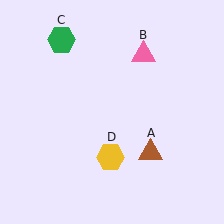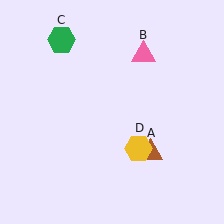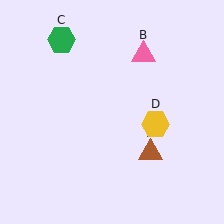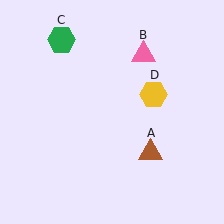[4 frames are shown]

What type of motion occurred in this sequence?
The yellow hexagon (object D) rotated counterclockwise around the center of the scene.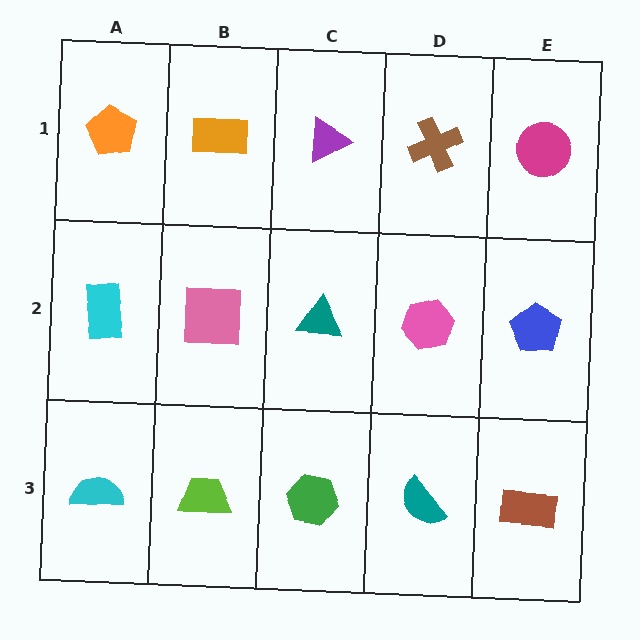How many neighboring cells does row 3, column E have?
2.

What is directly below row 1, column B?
A pink square.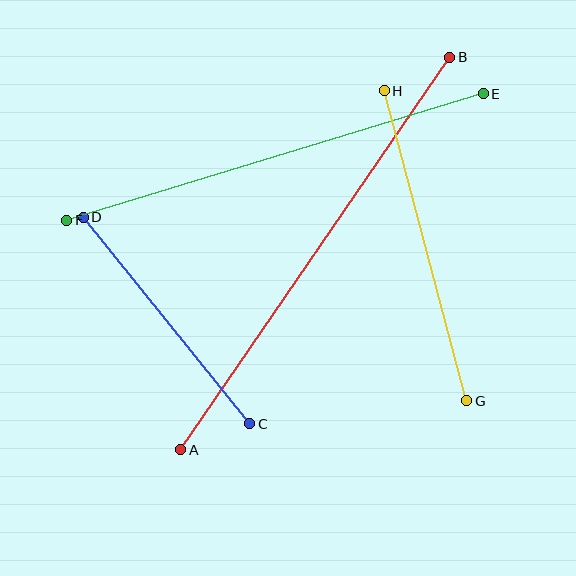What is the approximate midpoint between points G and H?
The midpoint is at approximately (425, 246) pixels.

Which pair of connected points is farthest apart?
Points A and B are farthest apart.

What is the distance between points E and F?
The distance is approximately 435 pixels.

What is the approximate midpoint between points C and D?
The midpoint is at approximately (167, 321) pixels.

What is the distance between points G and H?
The distance is approximately 321 pixels.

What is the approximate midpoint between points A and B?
The midpoint is at approximately (315, 253) pixels.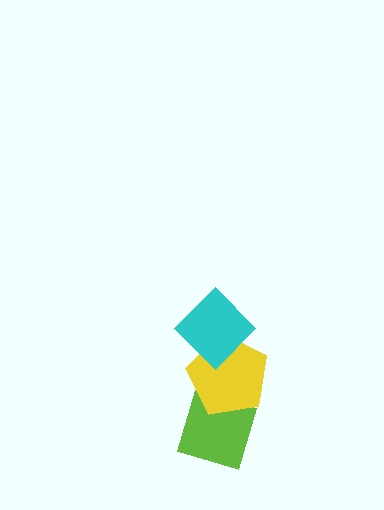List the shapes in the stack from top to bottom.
From top to bottom: the cyan diamond, the yellow pentagon, the lime diamond.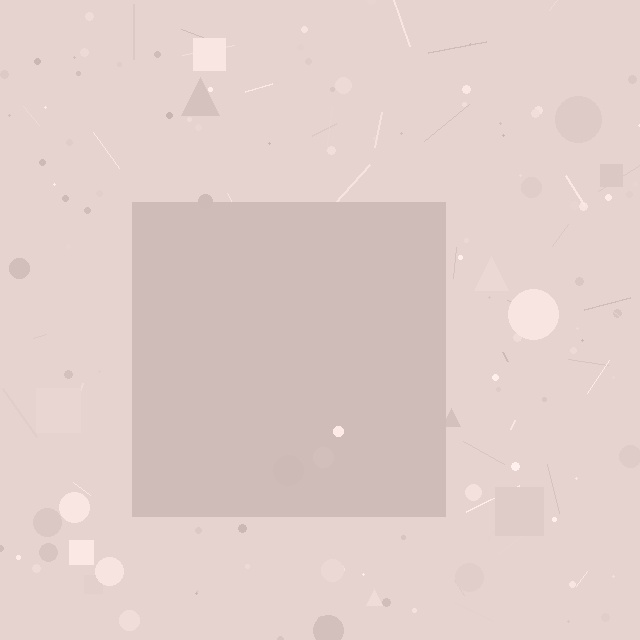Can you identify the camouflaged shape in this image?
The camouflaged shape is a square.